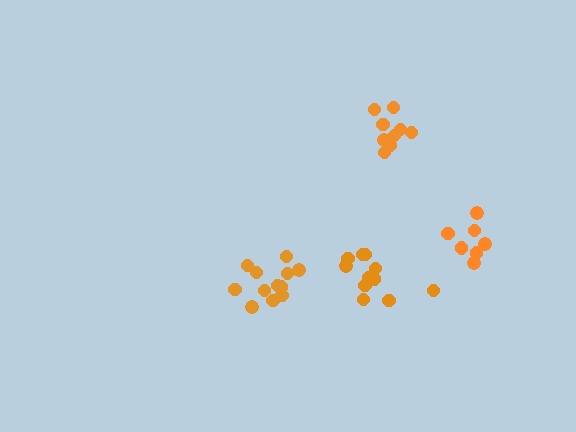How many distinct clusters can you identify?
There are 4 distinct clusters.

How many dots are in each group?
Group 1: 9 dots, Group 2: 11 dots, Group 3: 12 dots, Group 4: 7 dots (39 total).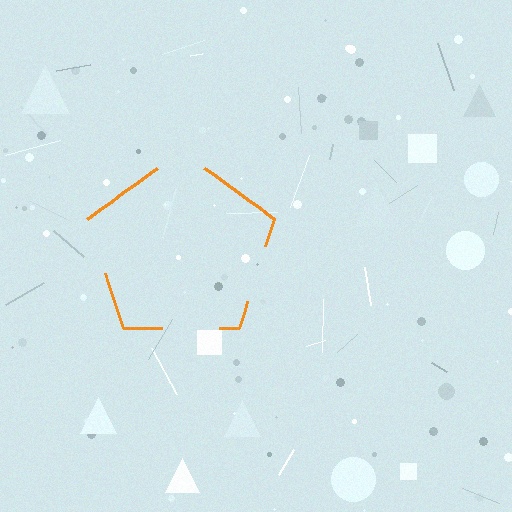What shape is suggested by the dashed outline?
The dashed outline suggests a pentagon.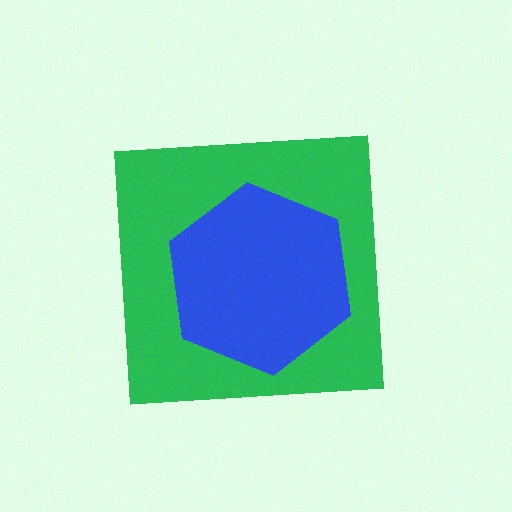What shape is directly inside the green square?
The blue hexagon.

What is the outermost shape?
The green square.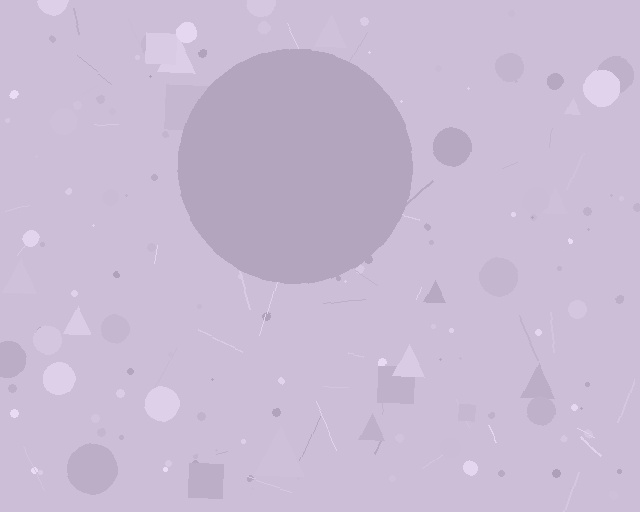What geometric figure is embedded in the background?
A circle is embedded in the background.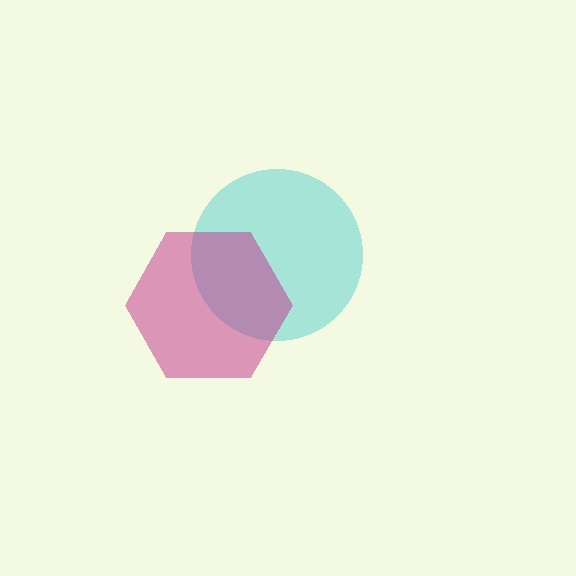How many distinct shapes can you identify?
There are 2 distinct shapes: a cyan circle, a magenta hexagon.